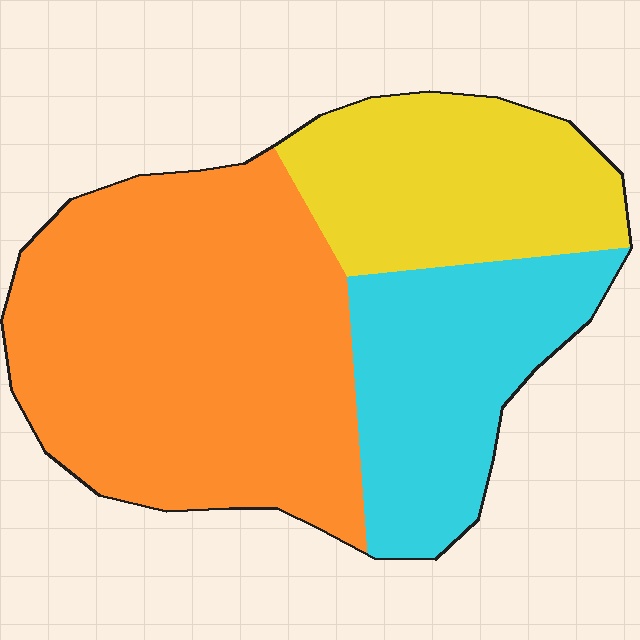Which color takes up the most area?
Orange, at roughly 50%.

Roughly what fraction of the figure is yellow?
Yellow takes up less than a quarter of the figure.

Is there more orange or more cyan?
Orange.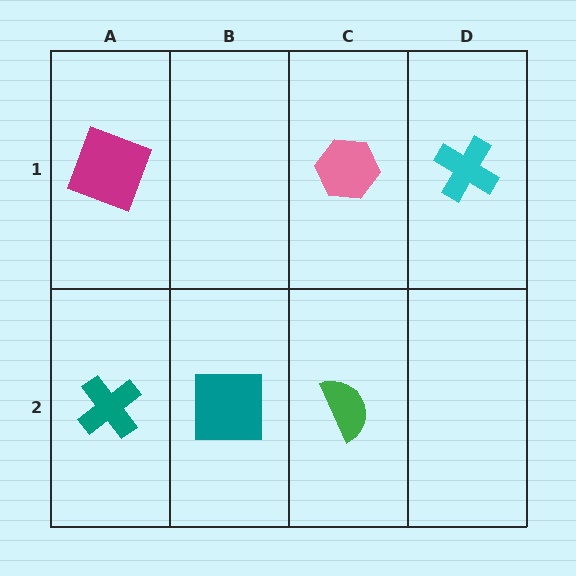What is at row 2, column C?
A green semicircle.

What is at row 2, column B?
A teal square.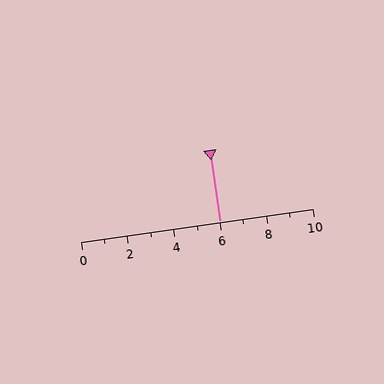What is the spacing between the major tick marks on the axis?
The major ticks are spaced 2 apart.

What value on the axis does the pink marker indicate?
The marker indicates approximately 6.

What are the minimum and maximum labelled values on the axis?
The axis runs from 0 to 10.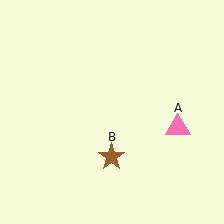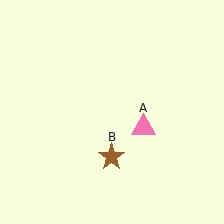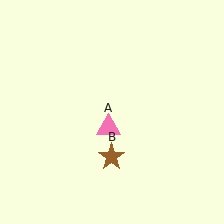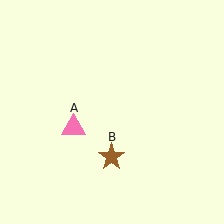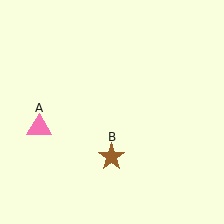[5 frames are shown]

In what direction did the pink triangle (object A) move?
The pink triangle (object A) moved left.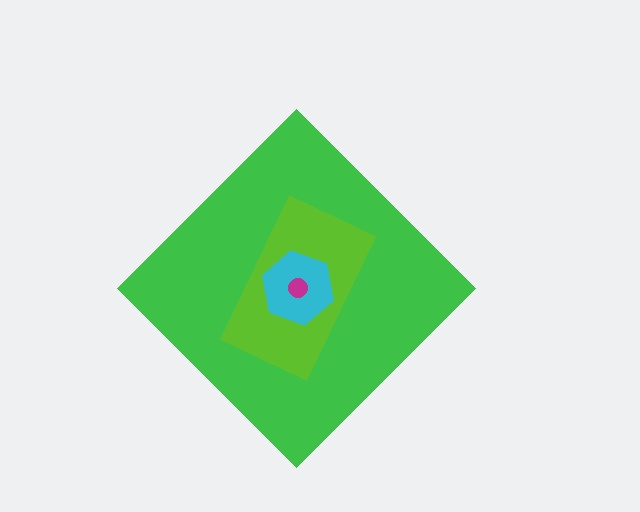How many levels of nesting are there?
4.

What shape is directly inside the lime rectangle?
The cyan hexagon.